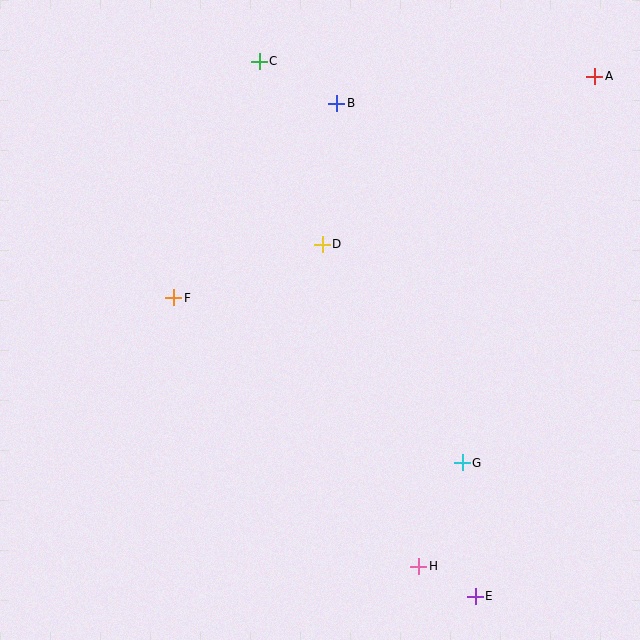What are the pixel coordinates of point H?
Point H is at (419, 566).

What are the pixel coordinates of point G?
Point G is at (462, 463).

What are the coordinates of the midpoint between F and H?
The midpoint between F and H is at (296, 432).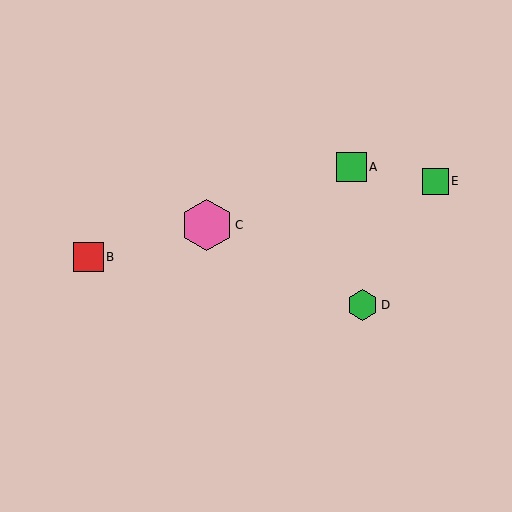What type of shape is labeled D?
Shape D is a green hexagon.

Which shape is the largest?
The pink hexagon (labeled C) is the largest.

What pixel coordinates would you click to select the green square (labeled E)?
Click at (436, 181) to select the green square E.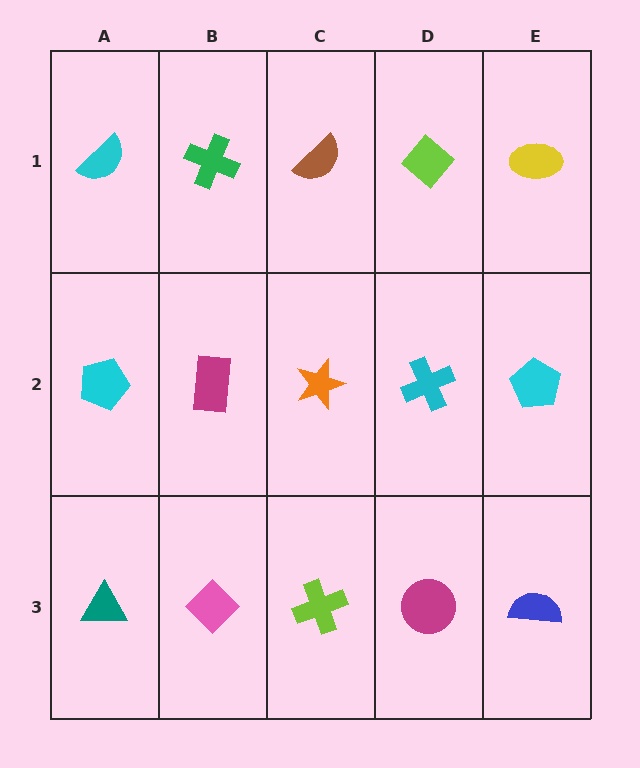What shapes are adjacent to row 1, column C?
An orange star (row 2, column C), a green cross (row 1, column B), a lime diamond (row 1, column D).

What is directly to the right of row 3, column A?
A pink diamond.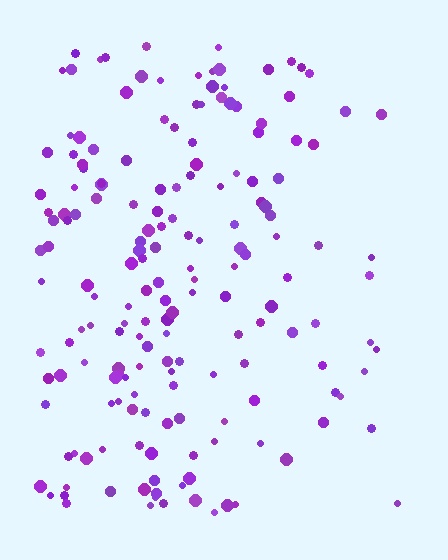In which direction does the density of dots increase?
From right to left, with the left side densest.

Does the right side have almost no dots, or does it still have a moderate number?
Still a moderate number, just noticeably fewer than the left.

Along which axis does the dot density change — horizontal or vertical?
Horizontal.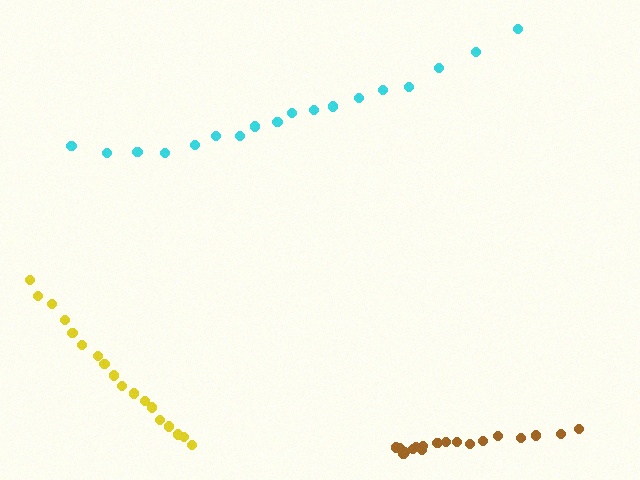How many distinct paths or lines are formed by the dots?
There are 3 distinct paths.